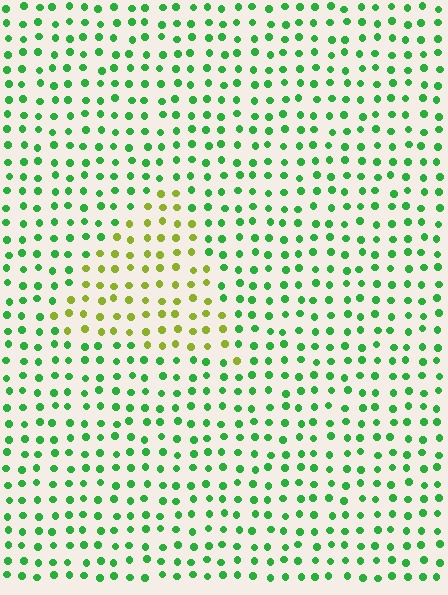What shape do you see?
I see a triangle.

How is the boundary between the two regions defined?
The boundary is defined purely by a slight shift in hue (about 52 degrees). Spacing, size, and orientation are identical on both sides.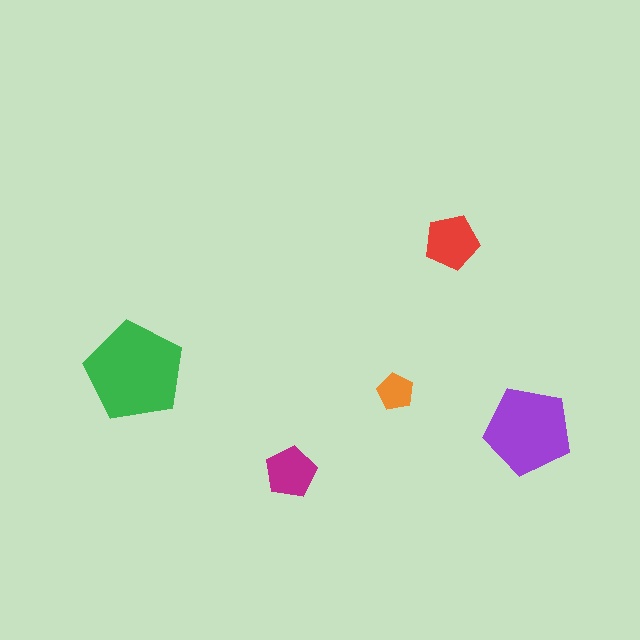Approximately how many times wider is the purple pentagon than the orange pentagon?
About 2.5 times wider.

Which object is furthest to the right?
The purple pentagon is rightmost.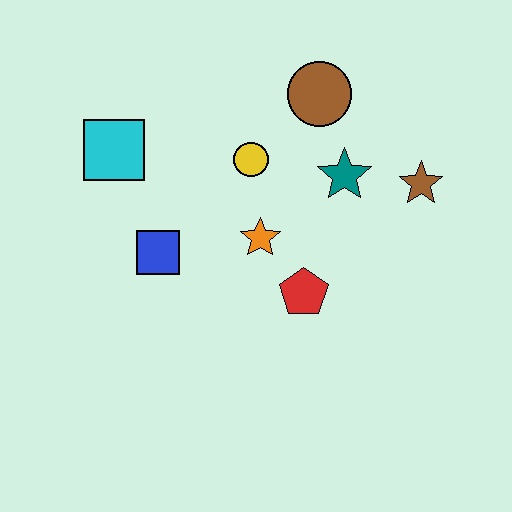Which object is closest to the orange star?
The red pentagon is closest to the orange star.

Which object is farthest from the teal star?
The cyan square is farthest from the teal star.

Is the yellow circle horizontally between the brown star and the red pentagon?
No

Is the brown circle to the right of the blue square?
Yes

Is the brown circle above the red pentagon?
Yes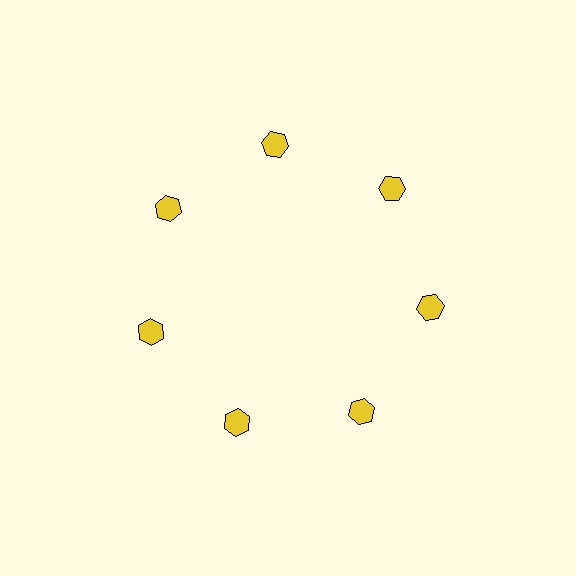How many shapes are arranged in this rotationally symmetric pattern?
There are 7 shapes, arranged in 7 groups of 1.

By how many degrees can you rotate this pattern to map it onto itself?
The pattern maps onto itself every 51 degrees of rotation.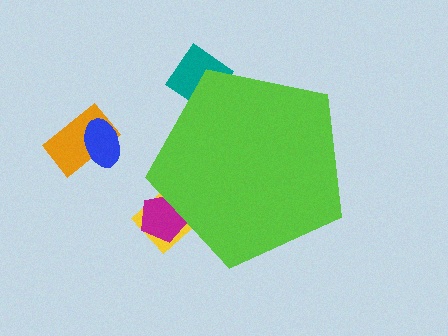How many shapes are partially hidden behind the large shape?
3 shapes are partially hidden.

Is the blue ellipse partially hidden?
No, the blue ellipse is fully visible.